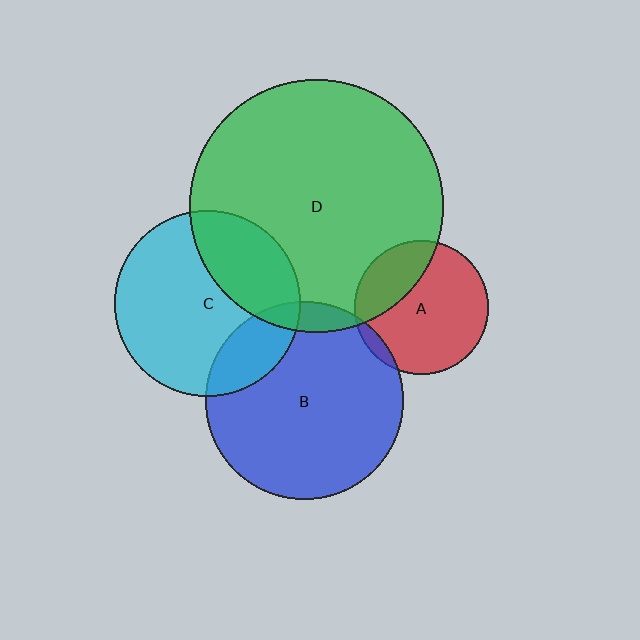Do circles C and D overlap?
Yes.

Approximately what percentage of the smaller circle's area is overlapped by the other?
Approximately 30%.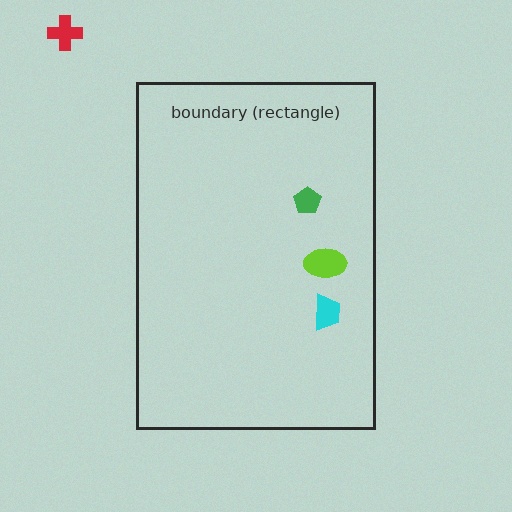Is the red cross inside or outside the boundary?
Outside.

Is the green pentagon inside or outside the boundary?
Inside.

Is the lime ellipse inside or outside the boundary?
Inside.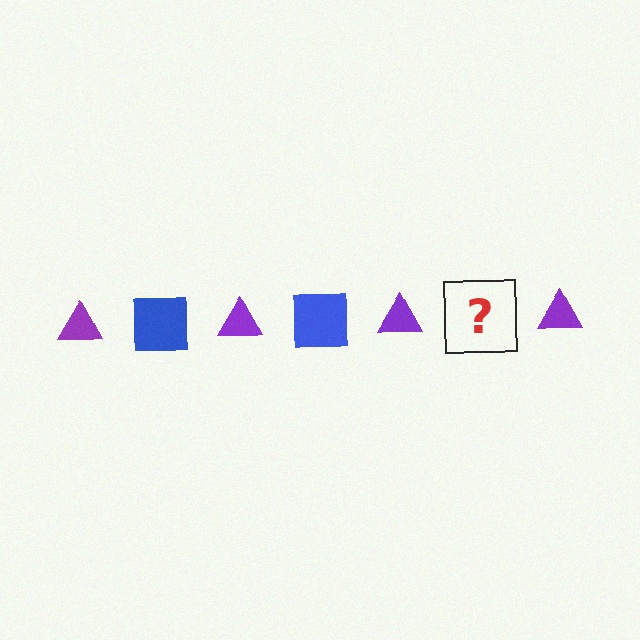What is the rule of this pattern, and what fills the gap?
The rule is that the pattern alternates between purple triangle and blue square. The gap should be filled with a blue square.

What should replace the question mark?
The question mark should be replaced with a blue square.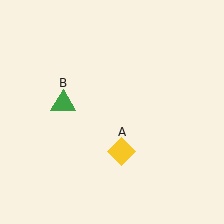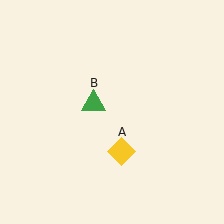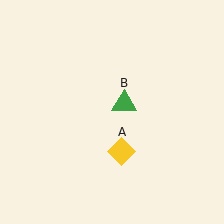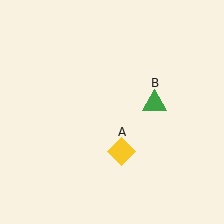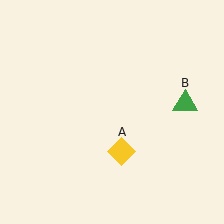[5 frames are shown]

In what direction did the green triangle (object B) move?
The green triangle (object B) moved right.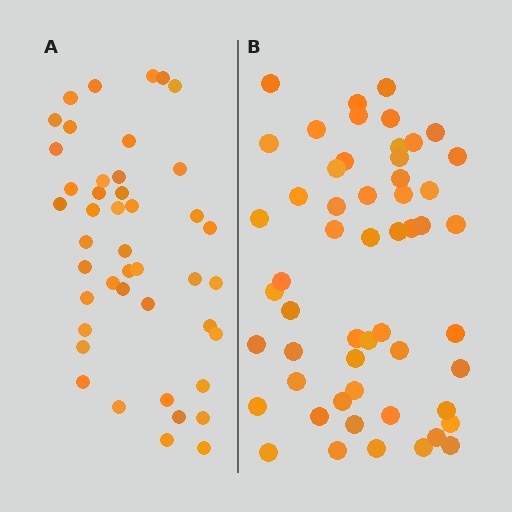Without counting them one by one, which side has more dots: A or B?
Region B (the right region) has more dots.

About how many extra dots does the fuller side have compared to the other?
Region B has roughly 10 or so more dots than region A.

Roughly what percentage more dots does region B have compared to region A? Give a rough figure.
About 25% more.